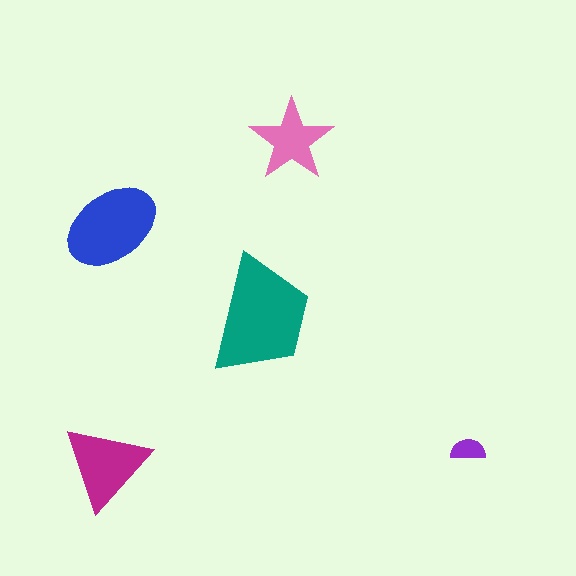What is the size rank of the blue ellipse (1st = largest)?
2nd.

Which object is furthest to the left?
The magenta triangle is leftmost.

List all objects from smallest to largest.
The purple semicircle, the pink star, the magenta triangle, the blue ellipse, the teal trapezoid.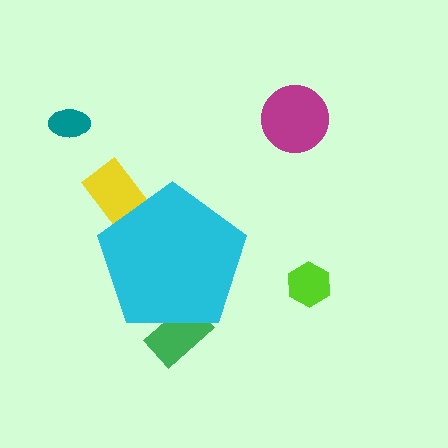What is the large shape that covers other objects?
A cyan pentagon.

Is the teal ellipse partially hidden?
No, the teal ellipse is fully visible.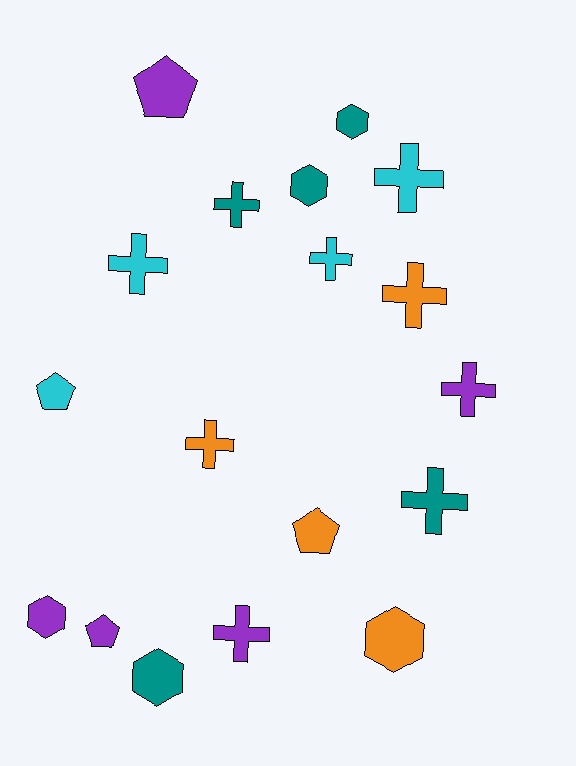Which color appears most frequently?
Purple, with 5 objects.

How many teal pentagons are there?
There are no teal pentagons.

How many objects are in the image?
There are 18 objects.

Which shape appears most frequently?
Cross, with 9 objects.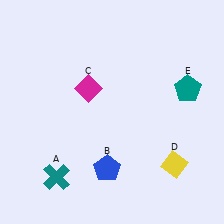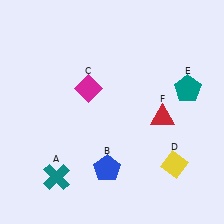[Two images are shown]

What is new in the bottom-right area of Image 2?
A red triangle (F) was added in the bottom-right area of Image 2.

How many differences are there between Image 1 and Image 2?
There is 1 difference between the two images.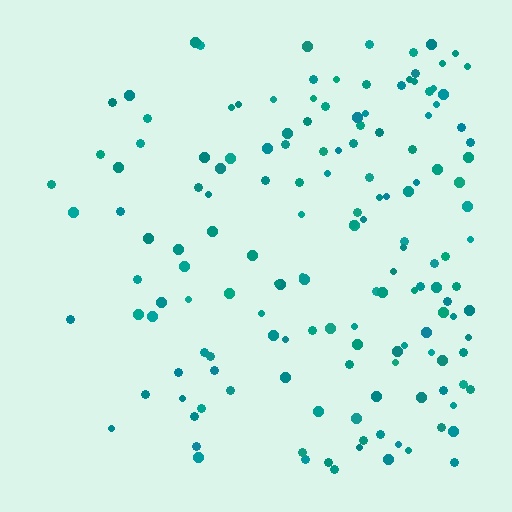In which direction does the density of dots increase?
From left to right, with the right side densest.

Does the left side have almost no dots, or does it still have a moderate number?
Still a moderate number, just noticeably fewer than the right.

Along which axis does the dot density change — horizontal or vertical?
Horizontal.